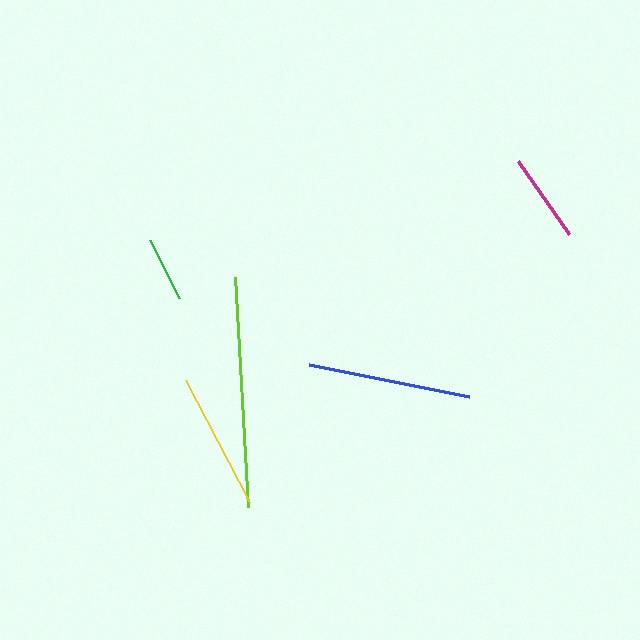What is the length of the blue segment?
The blue segment is approximately 163 pixels long.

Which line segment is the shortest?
The green line is the shortest at approximately 65 pixels.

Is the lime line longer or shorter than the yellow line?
The lime line is longer than the yellow line.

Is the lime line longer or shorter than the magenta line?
The lime line is longer than the magenta line.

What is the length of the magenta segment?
The magenta segment is approximately 89 pixels long.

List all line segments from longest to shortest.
From longest to shortest: lime, blue, yellow, magenta, green.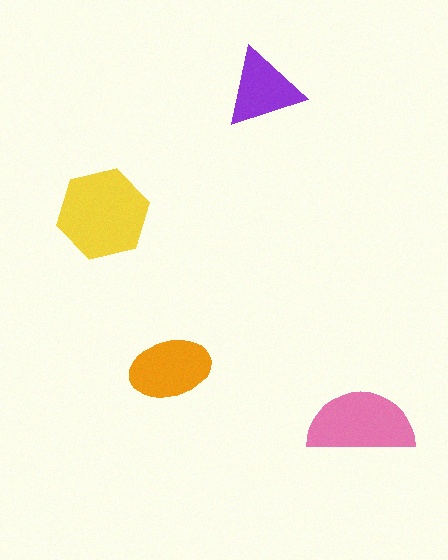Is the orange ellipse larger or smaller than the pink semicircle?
Smaller.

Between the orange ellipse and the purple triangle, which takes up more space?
The orange ellipse.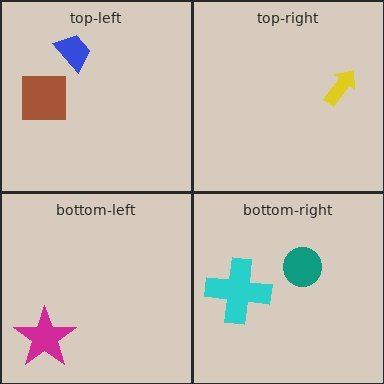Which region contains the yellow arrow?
The top-right region.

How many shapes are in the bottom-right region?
2.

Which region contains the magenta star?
The bottom-left region.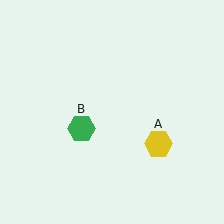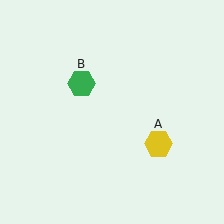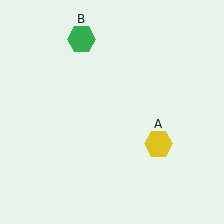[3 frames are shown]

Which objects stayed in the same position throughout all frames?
Yellow hexagon (object A) remained stationary.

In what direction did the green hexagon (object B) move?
The green hexagon (object B) moved up.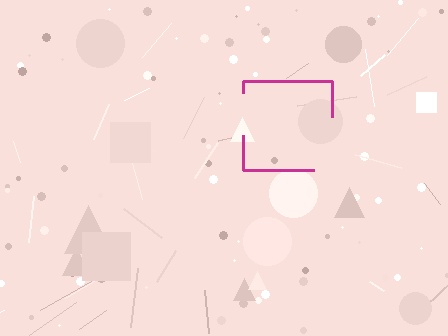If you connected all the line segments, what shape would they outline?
They would outline a square.